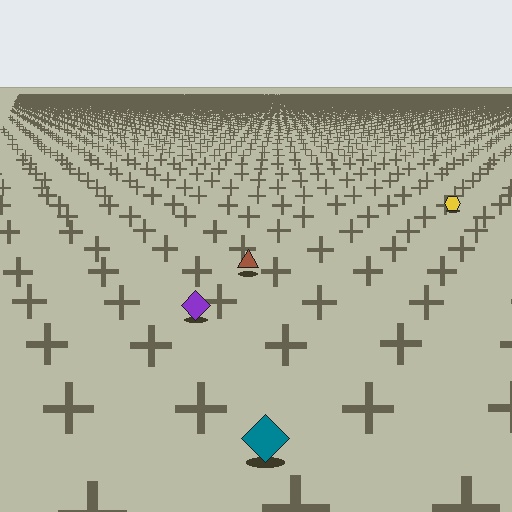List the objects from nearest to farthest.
From nearest to farthest: the teal diamond, the purple diamond, the brown triangle, the yellow hexagon.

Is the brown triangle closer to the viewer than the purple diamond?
No. The purple diamond is closer — you can tell from the texture gradient: the ground texture is coarser near it.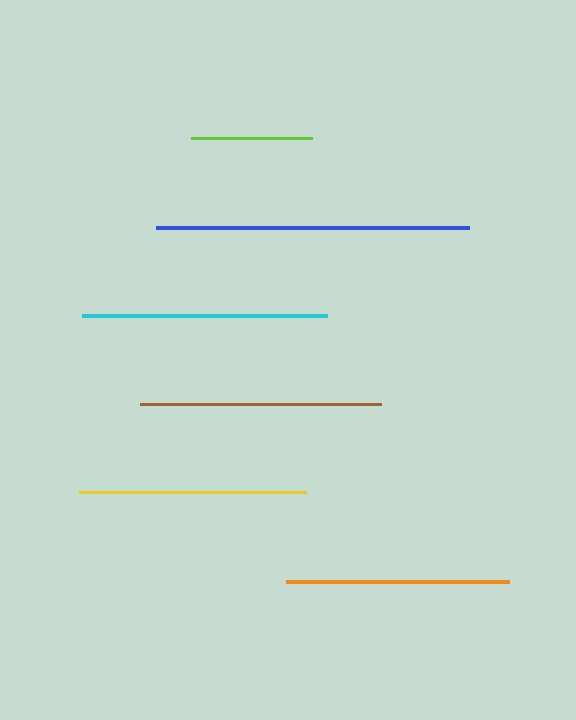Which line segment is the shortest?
The lime line is the shortest at approximately 121 pixels.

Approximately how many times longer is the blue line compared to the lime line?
The blue line is approximately 2.6 times the length of the lime line.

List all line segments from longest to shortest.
From longest to shortest: blue, cyan, brown, yellow, orange, lime.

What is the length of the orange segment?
The orange segment is approximately 223 pixels long.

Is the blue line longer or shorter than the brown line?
The blue line is longer than the brown line.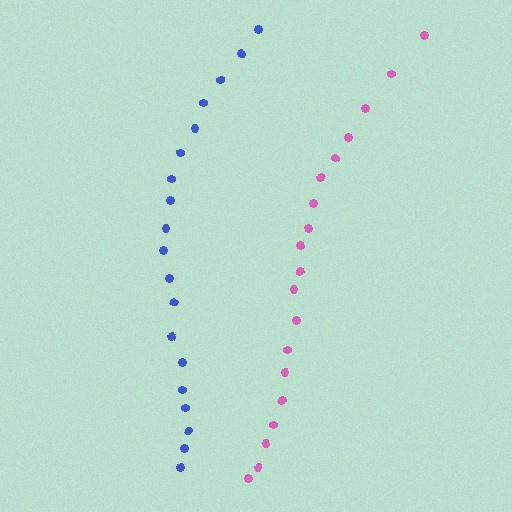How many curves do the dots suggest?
There are 2 distinct paths.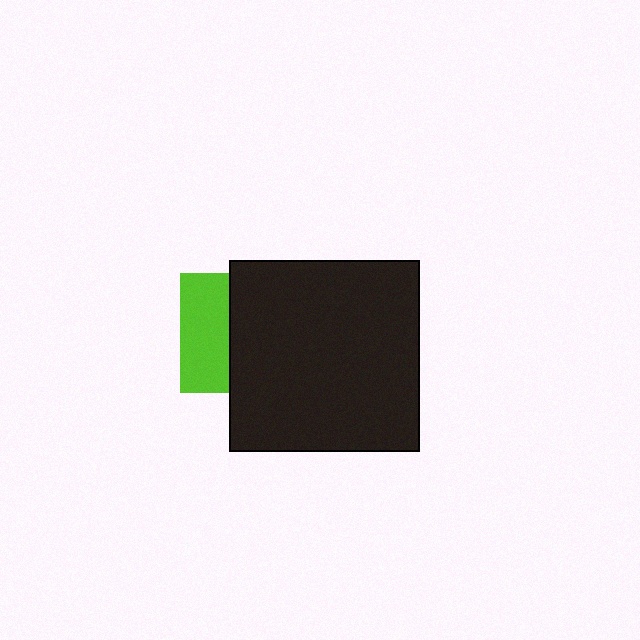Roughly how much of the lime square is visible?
A small part of it is visible (roughly 42%).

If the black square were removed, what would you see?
You would see the complete lime square.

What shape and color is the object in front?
The object in front is a black square.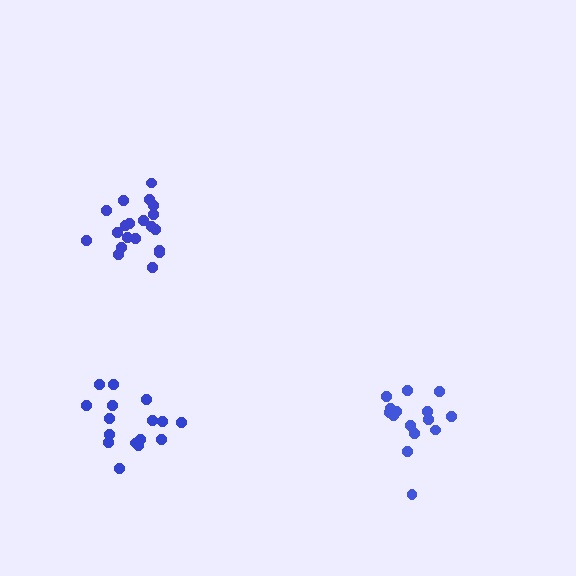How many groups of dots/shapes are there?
There are 3 groups.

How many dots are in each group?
Group 1: 15 dots, Group 2: 20 dots, Group 3: 16 dots (51 total).